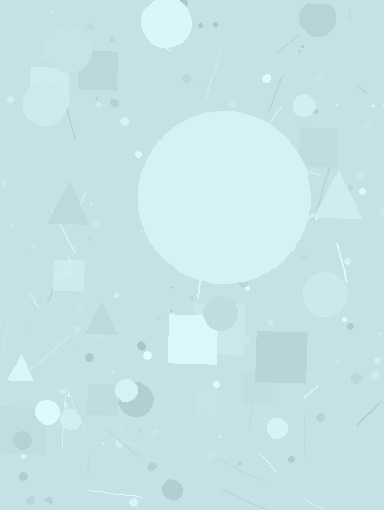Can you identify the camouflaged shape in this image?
The camouflaged shape is a circle.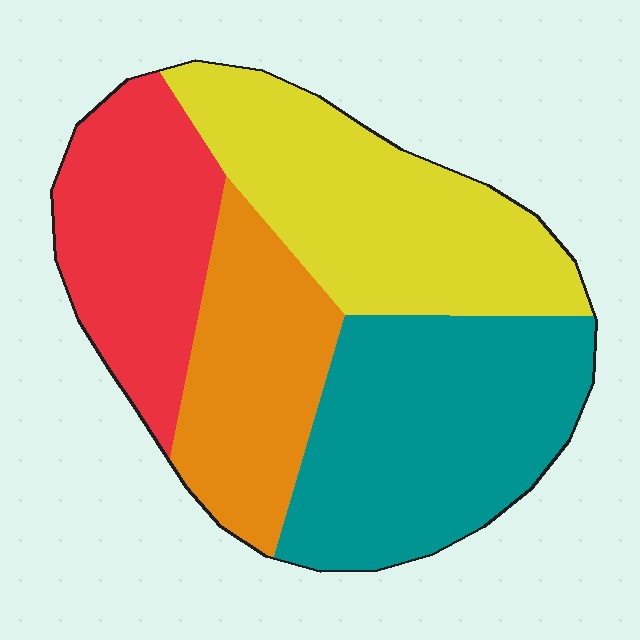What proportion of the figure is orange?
Orange covers about 20% of the figure.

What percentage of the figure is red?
Red takes up about one fifth (1/5) of the figure.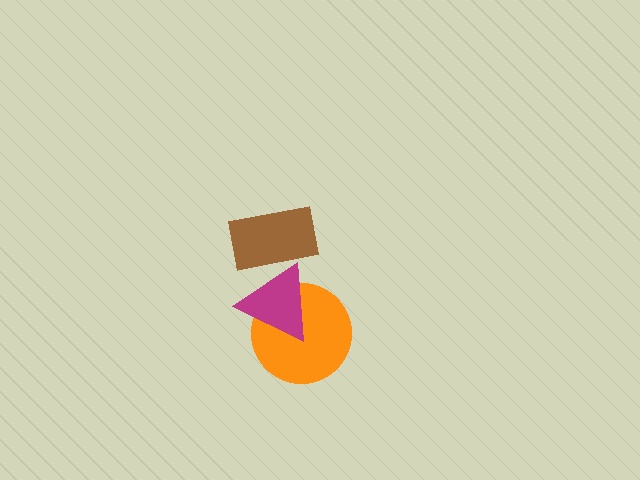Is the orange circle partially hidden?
Yes, it is partially covered by another shape.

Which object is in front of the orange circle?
The magenta triangle is in front of the orange circle.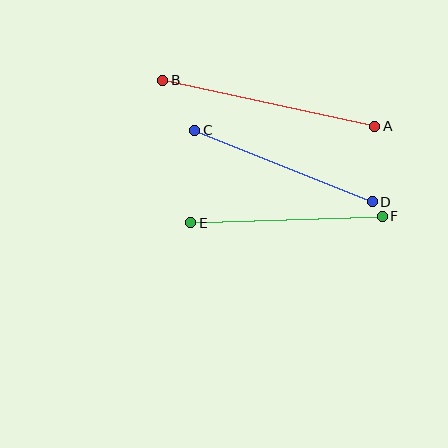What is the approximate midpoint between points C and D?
The midpoint is at approximately (283, 166) pixels.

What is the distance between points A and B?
The distance is approximately 216 pixels.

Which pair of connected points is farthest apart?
Points A and B are farthest apart.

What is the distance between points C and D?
The distance is approximately 191 pixels.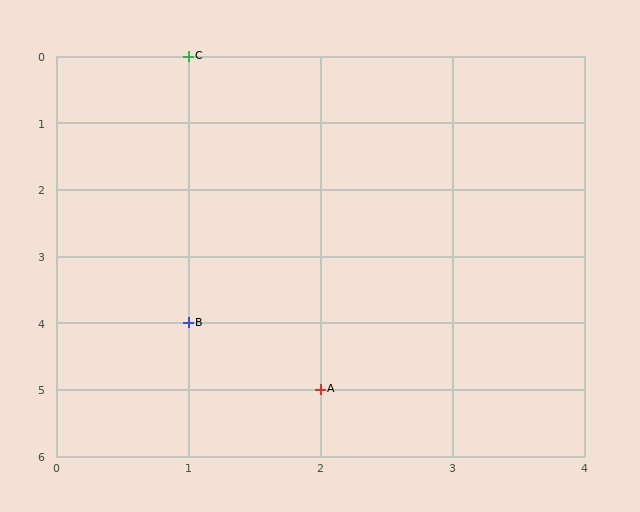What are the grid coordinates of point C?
Point C is at grid coordinates (1, 0).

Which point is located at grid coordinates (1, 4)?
Point B is at (1, 4).